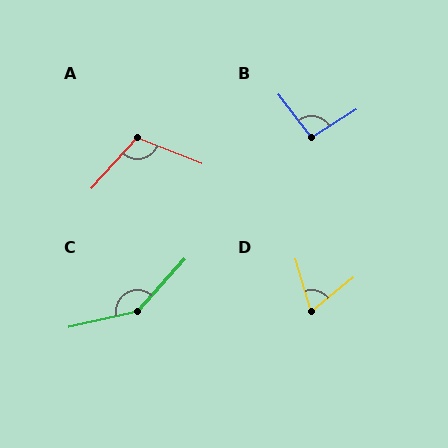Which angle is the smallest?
D, at approximately 67 degrees.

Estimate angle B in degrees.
Approximately 95 degrees.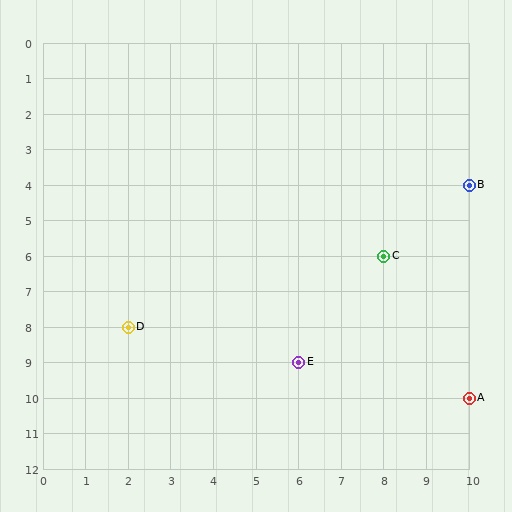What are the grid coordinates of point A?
Point A is at grid coordinates (10, 10).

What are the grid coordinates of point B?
Point B is at grid coordinates (10, 4).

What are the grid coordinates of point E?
Point E is at grid coordinates (6, 9).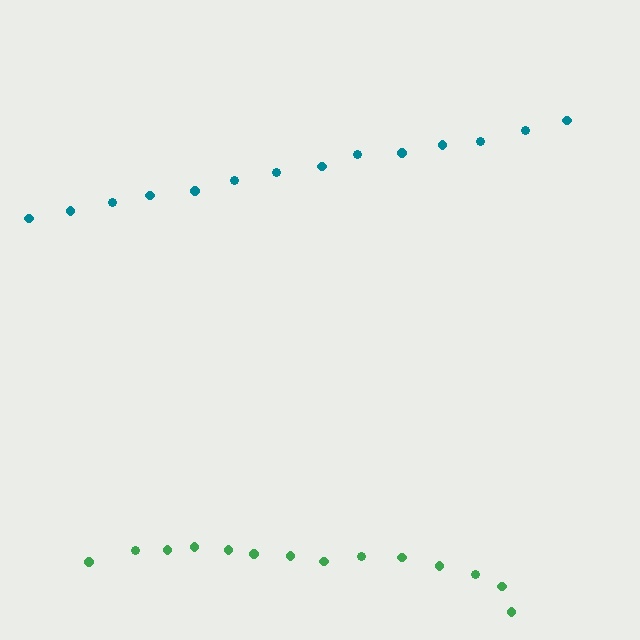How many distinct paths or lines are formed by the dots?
There are 2 distinct paths.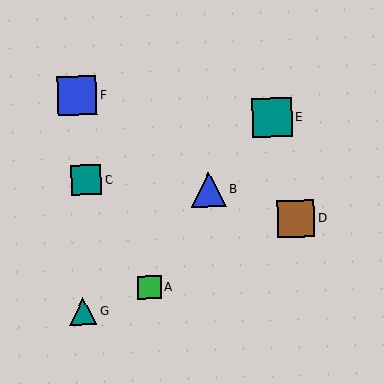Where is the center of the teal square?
The center of the teal square is at (86, 180).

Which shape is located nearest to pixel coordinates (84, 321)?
The teal triangle (labeled G) at (83, 312) is nearest to that location.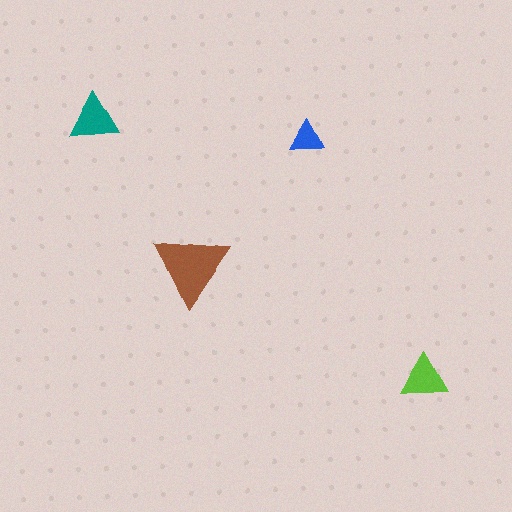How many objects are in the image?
There are 4 objects in the image.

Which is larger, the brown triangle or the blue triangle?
The brown one.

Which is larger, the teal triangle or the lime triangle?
The teal one.